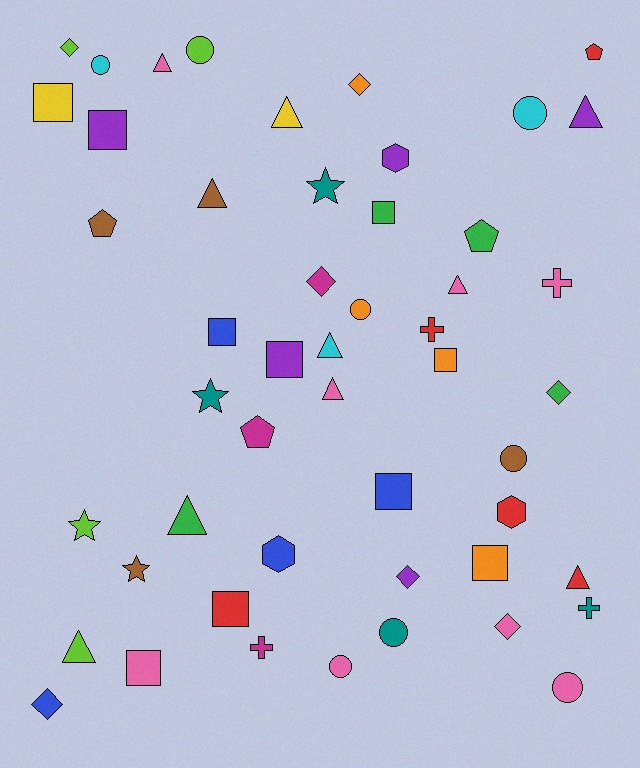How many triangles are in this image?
There are 10 triangles.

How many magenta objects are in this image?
There are 3 magenta objects.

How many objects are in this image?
There are 50 objects.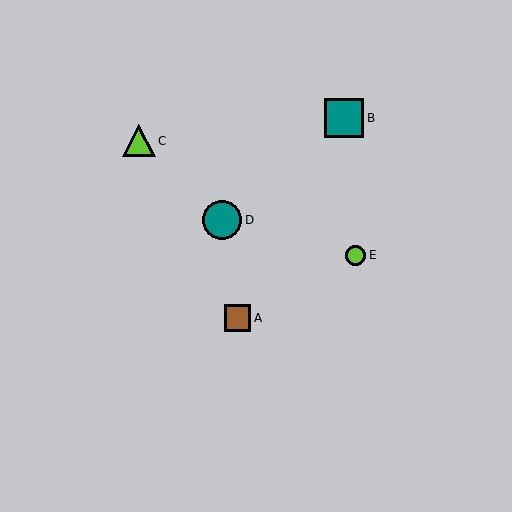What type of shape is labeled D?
Shape D is a teal circle.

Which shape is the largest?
The teal square (labeled B) is the largest.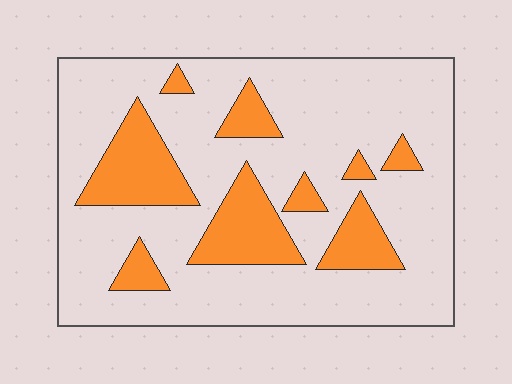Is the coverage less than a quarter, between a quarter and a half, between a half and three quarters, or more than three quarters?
Less than a quarter.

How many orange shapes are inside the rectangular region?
9.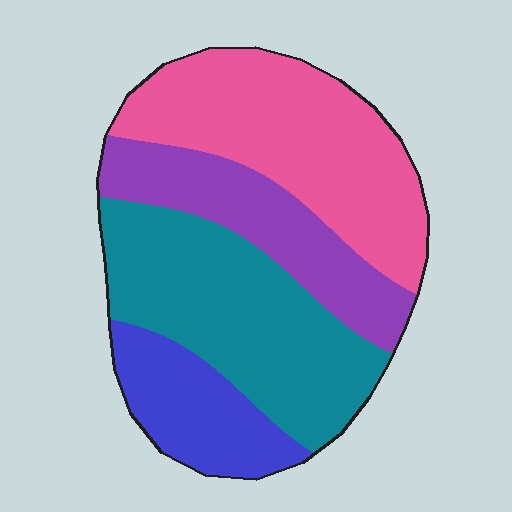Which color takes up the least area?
Blue, at roughly 15%.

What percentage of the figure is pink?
Pink takes up between a quarter and a half of the figure.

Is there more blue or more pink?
Pink.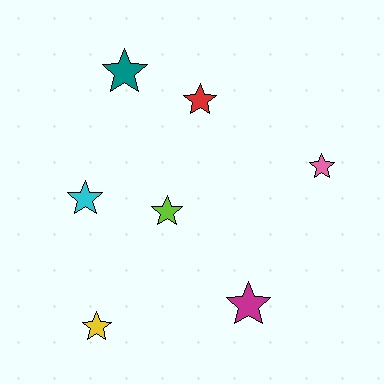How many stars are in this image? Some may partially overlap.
There are 7 stars.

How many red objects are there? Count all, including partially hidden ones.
There is 1 red object.